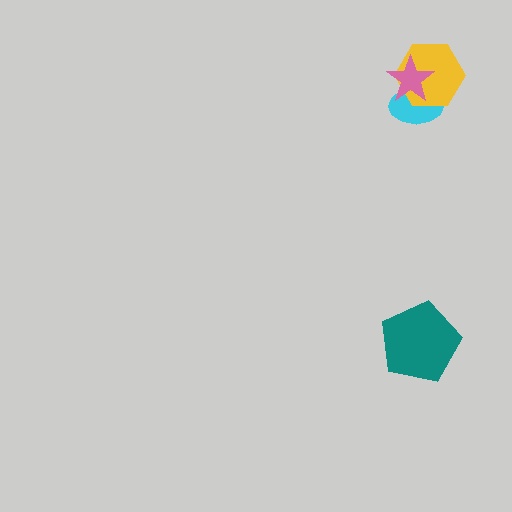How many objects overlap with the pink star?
2 objects overlap with the pink star.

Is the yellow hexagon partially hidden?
Yes, it is partially covered by another shape.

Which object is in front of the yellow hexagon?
The pink star is in front of the yellow hexagon.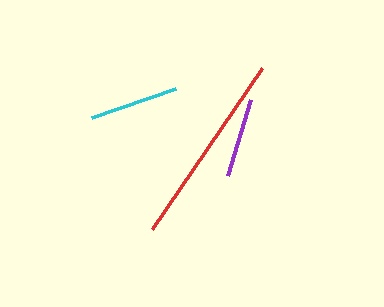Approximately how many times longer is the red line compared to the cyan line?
The red line is approximately 2.2 times the length of the cyan line.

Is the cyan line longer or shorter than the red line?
The red line is longer than the cyan line.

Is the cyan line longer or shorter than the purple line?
The cyan line is longer than the purple line.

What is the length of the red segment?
The red segment is approximately 195 pixels long.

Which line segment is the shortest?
The purple line is the shortest at approximately 79 pixels.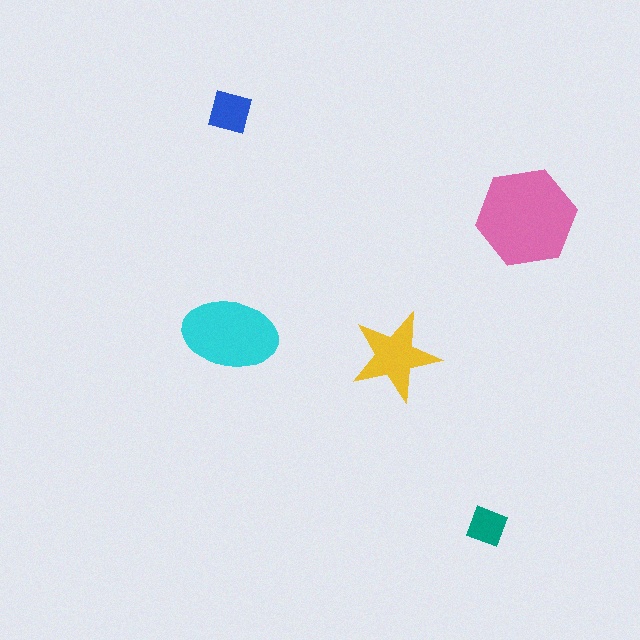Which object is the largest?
The pink hexagon.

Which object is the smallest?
The teal square.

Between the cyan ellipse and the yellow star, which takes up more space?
The cyan ellipse.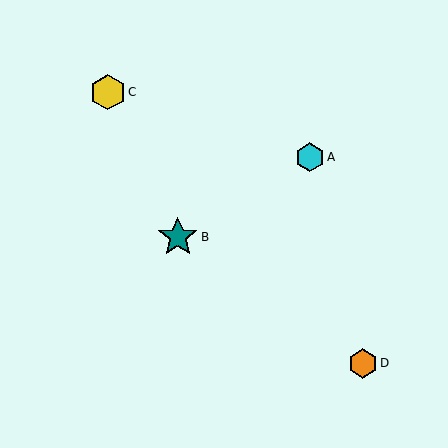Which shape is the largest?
The teal star (labeled B) is the largest.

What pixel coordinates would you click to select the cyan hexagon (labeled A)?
Click at (310, 157) to select the cyan hexagon A.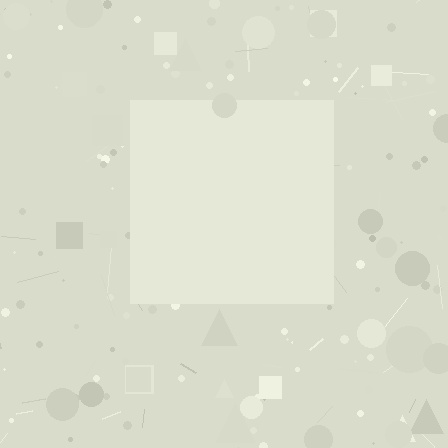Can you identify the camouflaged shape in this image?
The camouflaged shape is a square.